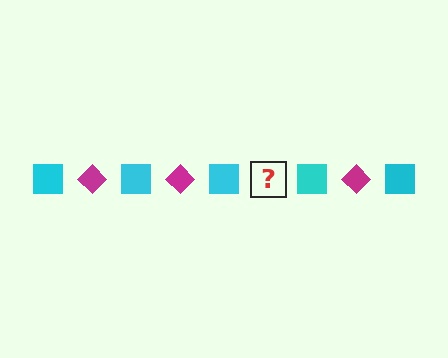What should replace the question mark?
The question mark should be replaced with a magenta diamond.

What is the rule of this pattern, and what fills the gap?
The rule is that the pattern alternates between cyan square and magenta diamond. The gap should be filled with a magenta diamond.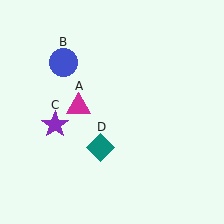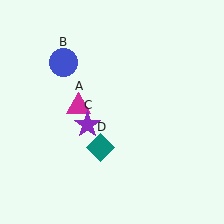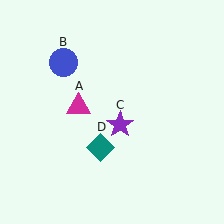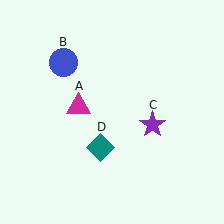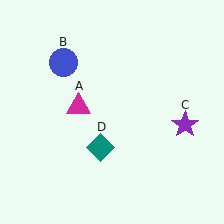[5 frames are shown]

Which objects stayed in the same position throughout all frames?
Magenta triangle (object A) and blue circle (object B) and teal diamond (object D) remained stationary.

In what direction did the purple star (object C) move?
The purple star (object C) moved right.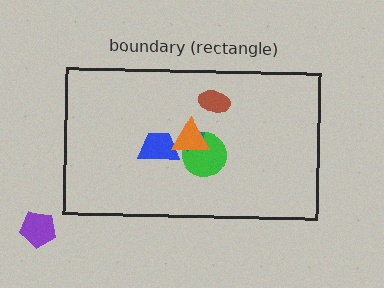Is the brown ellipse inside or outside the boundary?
Inside.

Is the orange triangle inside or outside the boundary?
Inside.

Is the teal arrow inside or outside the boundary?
Inside.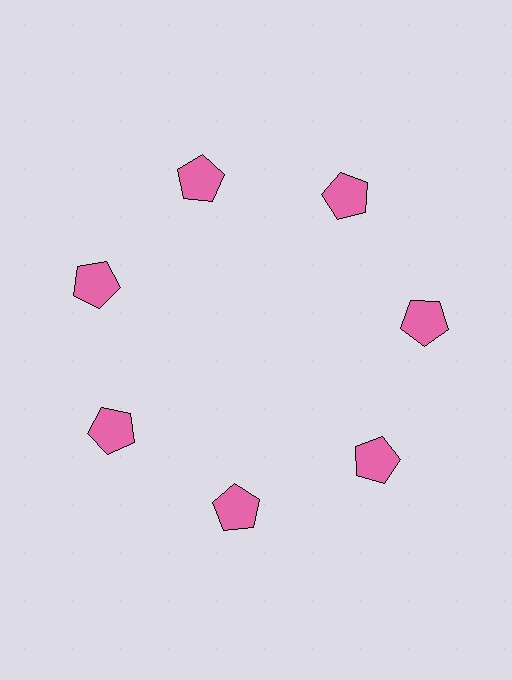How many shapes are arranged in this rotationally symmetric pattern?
There are 7 shapes, arranged in 7 groups of 1.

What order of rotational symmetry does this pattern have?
This pattern has 7-fold rotational symmetry.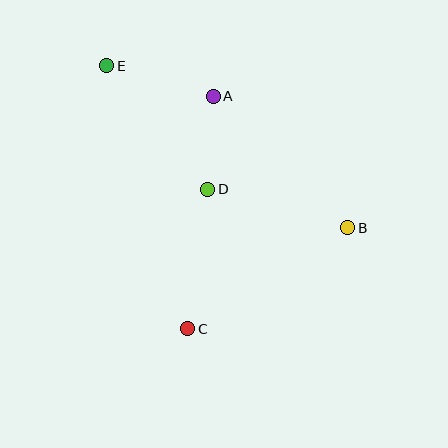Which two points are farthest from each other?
Points B and E are farthest from each other.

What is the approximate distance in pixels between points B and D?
The distance between B and D is approximately 145 pixels.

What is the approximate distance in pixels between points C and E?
The distance between C and E is approximately 275 pixels.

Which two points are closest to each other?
Points A and D are closest to each other.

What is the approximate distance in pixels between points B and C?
The distance between B and C is approximately 189 pixels.